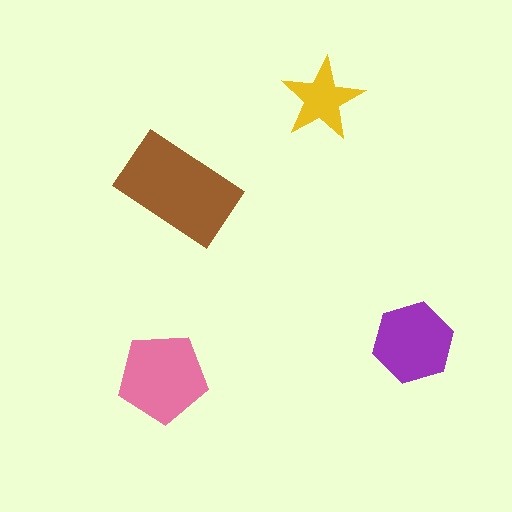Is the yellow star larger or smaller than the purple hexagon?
Smaller.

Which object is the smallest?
The yellow star.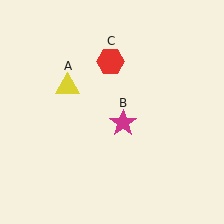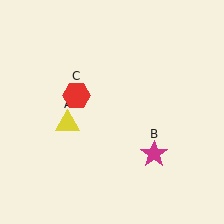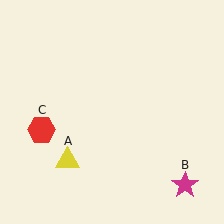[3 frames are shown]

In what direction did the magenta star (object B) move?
The magenta star (object B) moved down and to the right.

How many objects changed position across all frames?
3 objects changed position: yellow triangle (object A), magenta star (object B), red hexagon (object C).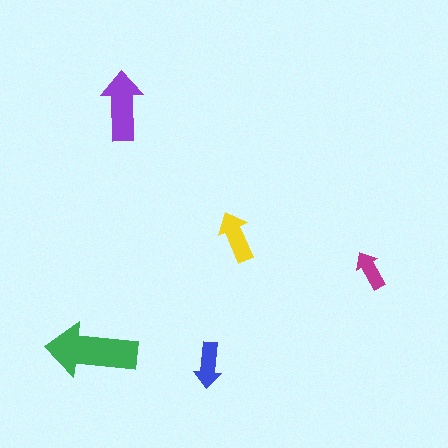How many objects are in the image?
There are 5 objects in the image.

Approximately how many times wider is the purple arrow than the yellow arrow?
About 1.5 times wider.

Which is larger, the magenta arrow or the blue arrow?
The blue one.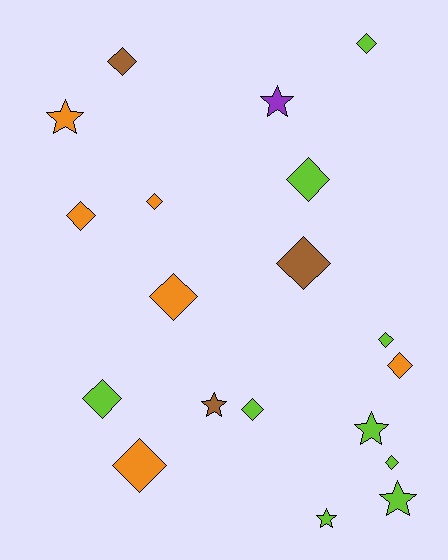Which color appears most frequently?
Lime, with 9 objects.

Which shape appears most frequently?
Diamond, with 13 objects.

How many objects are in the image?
There are 19 objects.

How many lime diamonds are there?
There are 6 lime diamonds.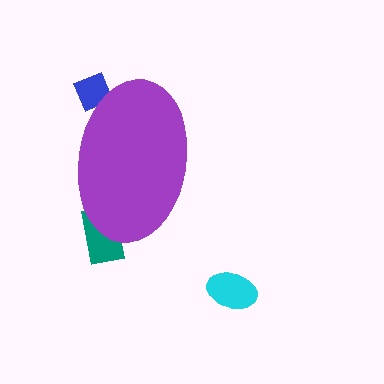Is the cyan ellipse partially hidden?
No, the cyan ellipse is fully visible.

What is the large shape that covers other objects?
A purple ellipse.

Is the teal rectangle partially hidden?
Yes, the teal rectangle is partially hidden behind the purple ellipse.